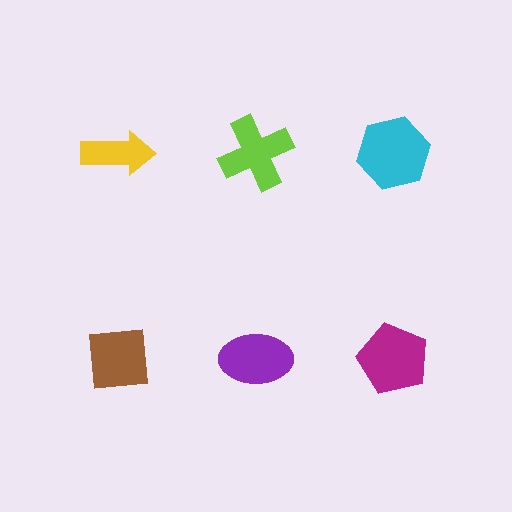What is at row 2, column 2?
A purple ellipse.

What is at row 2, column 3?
A magenta pentagon.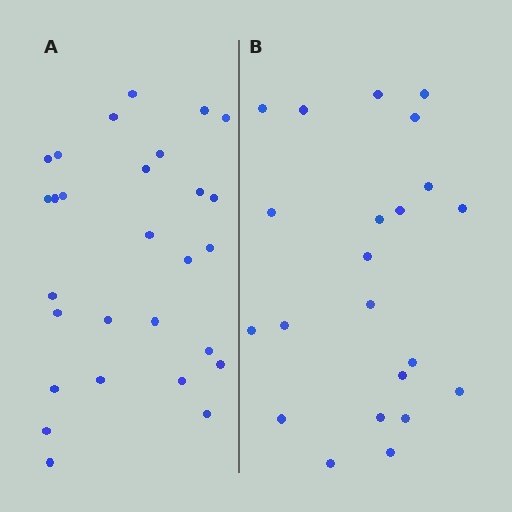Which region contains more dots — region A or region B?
Region A (the left region) has more dots.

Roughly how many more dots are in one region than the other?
Region A has about 6 more dots than region B.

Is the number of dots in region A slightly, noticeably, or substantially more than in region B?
Region A has noticeably more, but not dramatically so. The ratio is roughly 1.3 to 1.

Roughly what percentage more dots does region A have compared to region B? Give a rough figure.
About 25% more.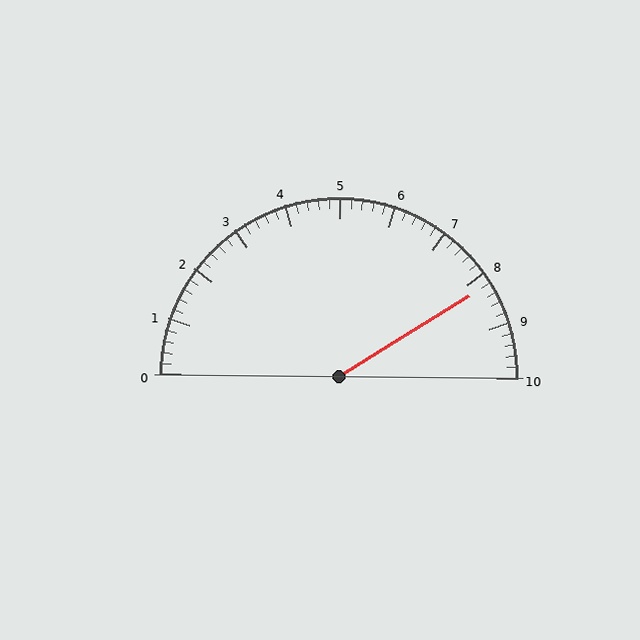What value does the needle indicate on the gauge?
The needle indicates approximately 8.2.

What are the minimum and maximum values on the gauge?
The gauge ranges from 0 to 10.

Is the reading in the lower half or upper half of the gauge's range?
The reading is in the upper half of the range (0 to 10).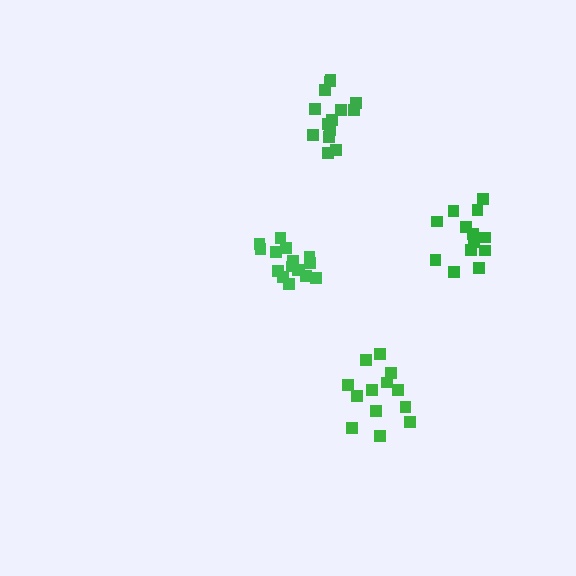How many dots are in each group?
Group 1: 14 dots, Group 2: 13 dots, Group 3: 16 dots, Group 4: 13 dots (56 total).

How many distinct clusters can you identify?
There are 4 distinct clusters.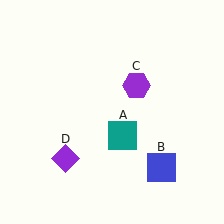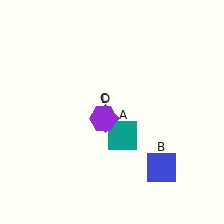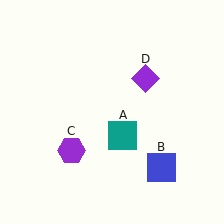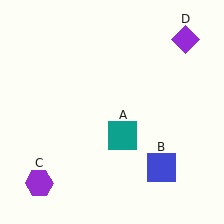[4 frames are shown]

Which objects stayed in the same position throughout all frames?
Teal square (object A) and blue square (object B) remained stationary.